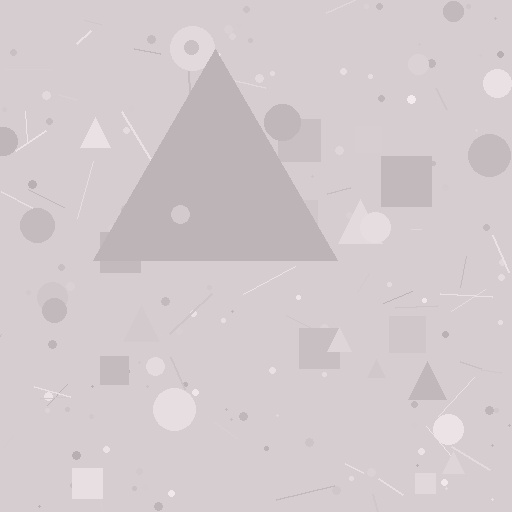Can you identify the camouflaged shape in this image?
The camouflaged shape is a triangle.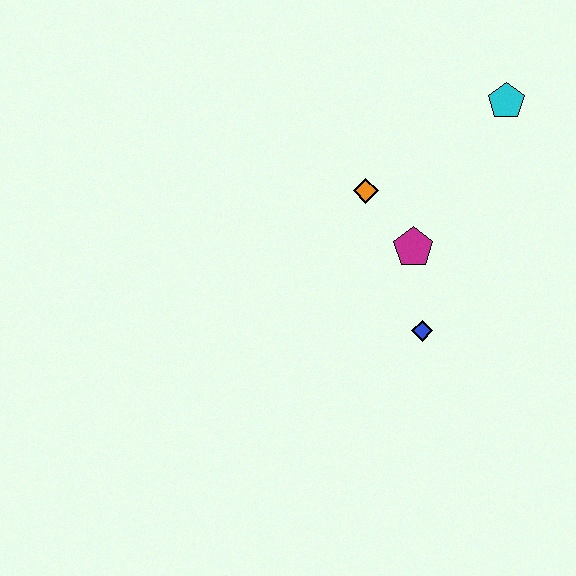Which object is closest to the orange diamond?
The magenta pentagon is closest to the orange diamond.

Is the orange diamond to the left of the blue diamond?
Yes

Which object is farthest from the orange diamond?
The cyan pentagon is farthest from the orange diamond.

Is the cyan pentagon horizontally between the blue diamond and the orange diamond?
No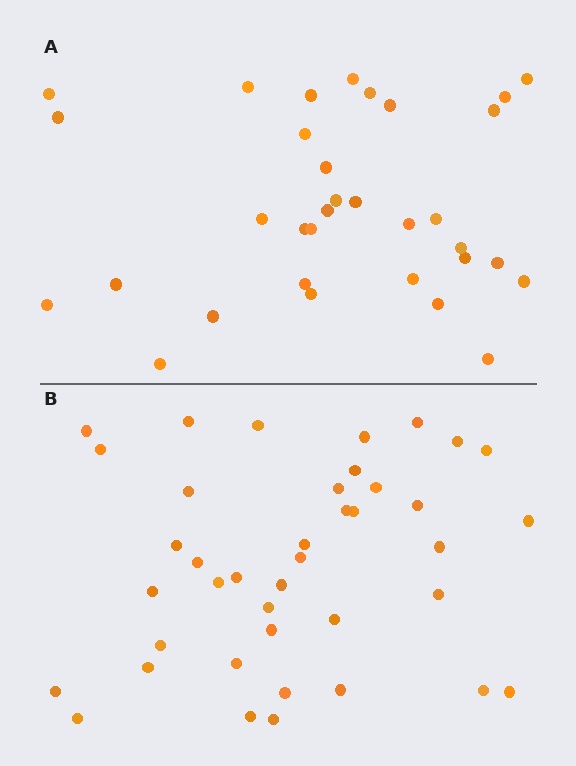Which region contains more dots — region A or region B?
Region B (the bottom region) has more dots.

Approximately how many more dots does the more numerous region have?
Region B has roughly 8 or so more dots than region A.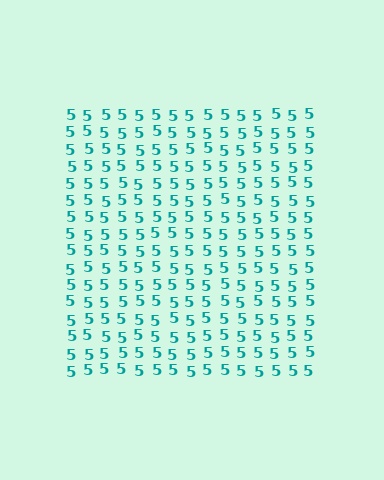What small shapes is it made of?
It is made of small digit 5's.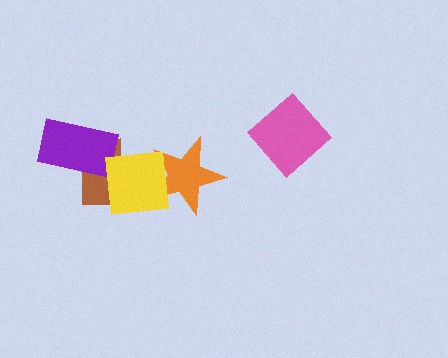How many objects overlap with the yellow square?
3 objects overlap with the yellow square.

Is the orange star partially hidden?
Yes, it is partially covered by another shape.